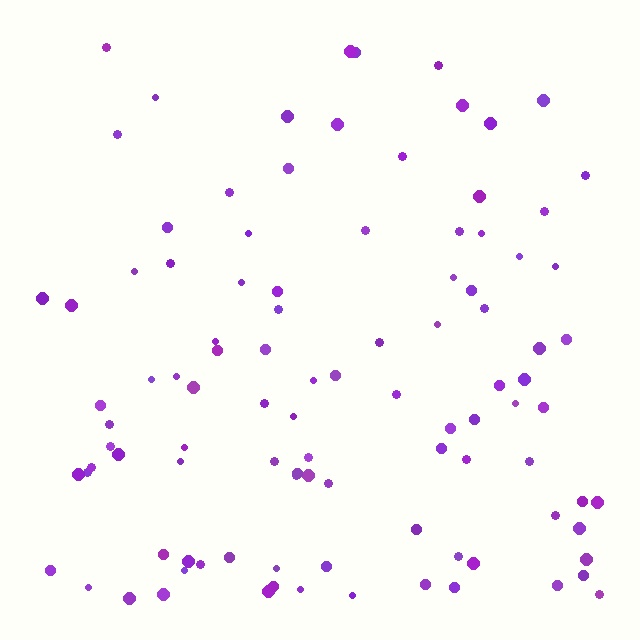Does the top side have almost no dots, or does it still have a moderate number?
Still a moderate number, just noticeably fewer than the bottom.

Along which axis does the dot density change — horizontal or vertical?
Vertical.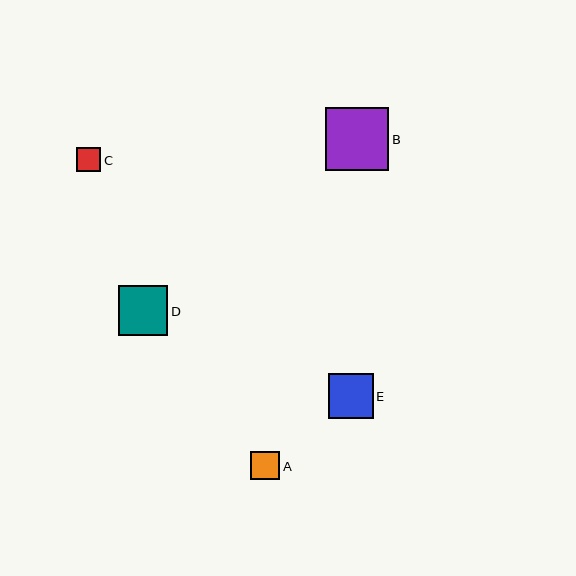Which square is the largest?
Square B is the largest with a size of approximately 64 pixels.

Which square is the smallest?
Square C is the smallest with a size of approximately 24 pixels.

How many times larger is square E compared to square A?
Square E is approximately 1.6 times the size of square A.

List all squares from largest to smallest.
From largest to smallest: B, D, E, A, C.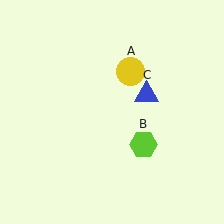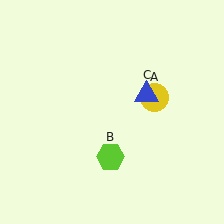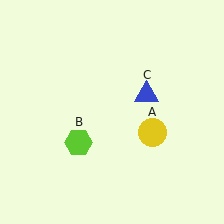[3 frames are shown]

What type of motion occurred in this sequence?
The yellow circle (object A), lime hexagon (object B) rotated clockwise around the center of the scene.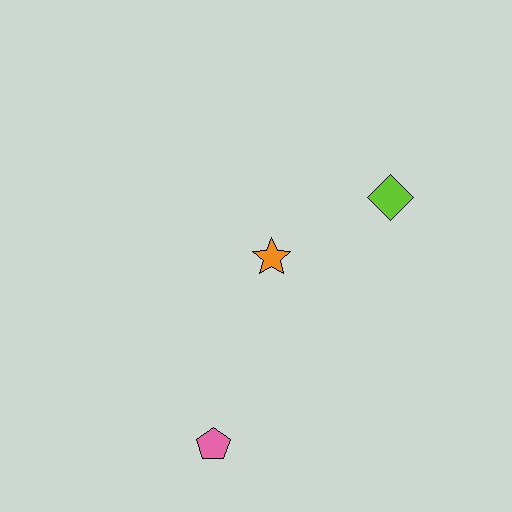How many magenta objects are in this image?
There are no magenta objects.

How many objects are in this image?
There are 3 objects.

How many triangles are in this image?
There are no triangles.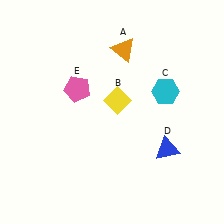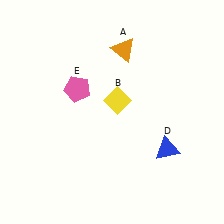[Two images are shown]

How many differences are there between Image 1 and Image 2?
There is 1 difference between the two images.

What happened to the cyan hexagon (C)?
The cyan hexagon (C) was removed in Image 2. It was in the top-right area of Image 1.